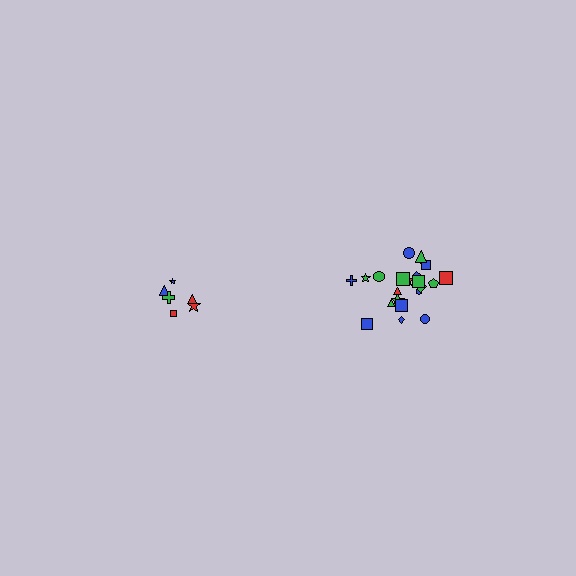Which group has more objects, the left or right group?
The right group.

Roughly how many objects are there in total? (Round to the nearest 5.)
Roughly 30 objects in total.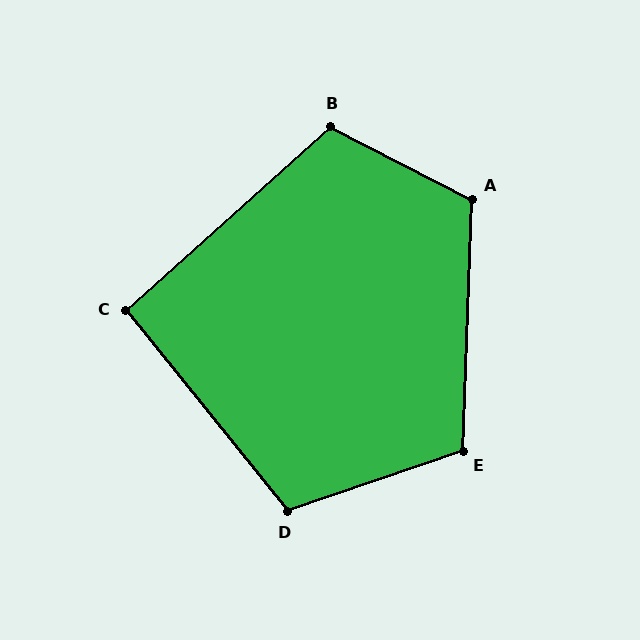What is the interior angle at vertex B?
Approximately 111 degrees (obtuse).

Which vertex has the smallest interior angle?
C, at approximately 93 degrees.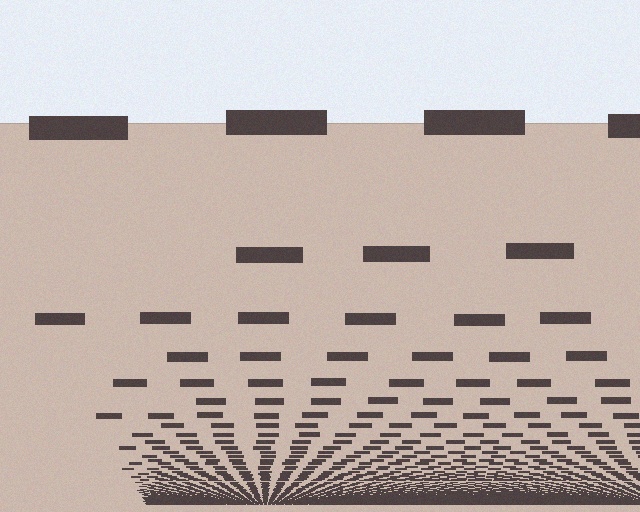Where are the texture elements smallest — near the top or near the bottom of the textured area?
Near the bottom.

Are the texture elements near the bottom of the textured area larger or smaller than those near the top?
Smaller. The gradient is inverted — elements near the bottom are smaller and denser.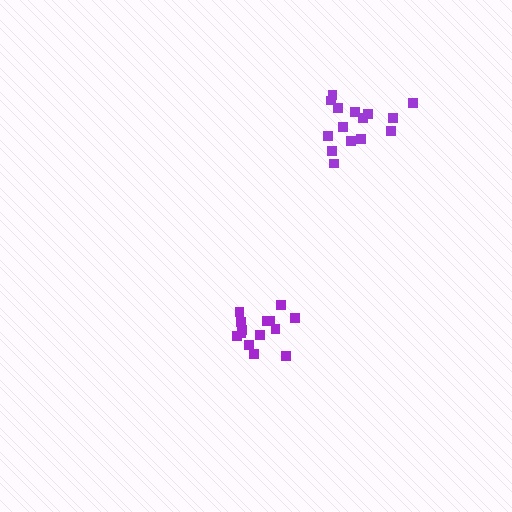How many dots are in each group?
Group 1: 14 dots, Group 2: 15 dots (29 total).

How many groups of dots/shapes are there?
There are 2 groups.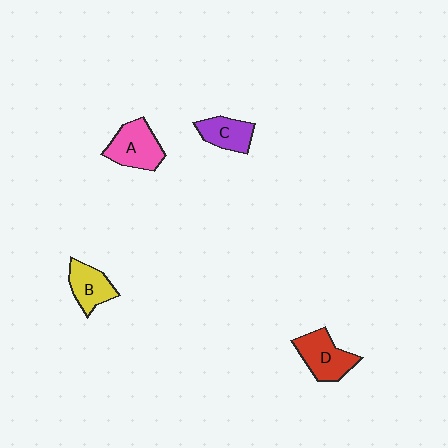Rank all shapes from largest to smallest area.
From largest to smallest: A (pink), D (red), B (yellow), C (purple).